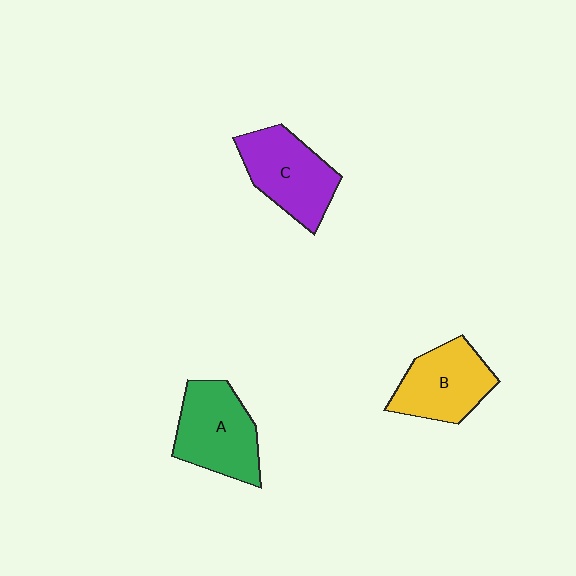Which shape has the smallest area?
Shape B (yellow).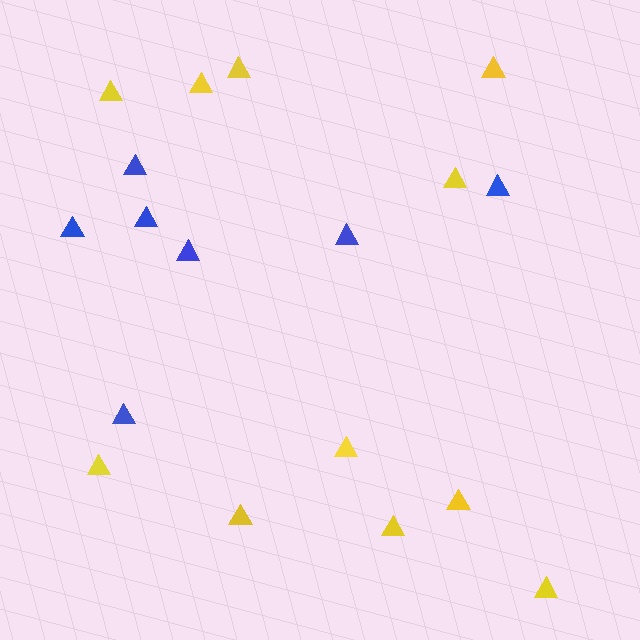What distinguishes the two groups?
There are 2 groups: one group of yellow triangles (11) and one group of blue triangles (7).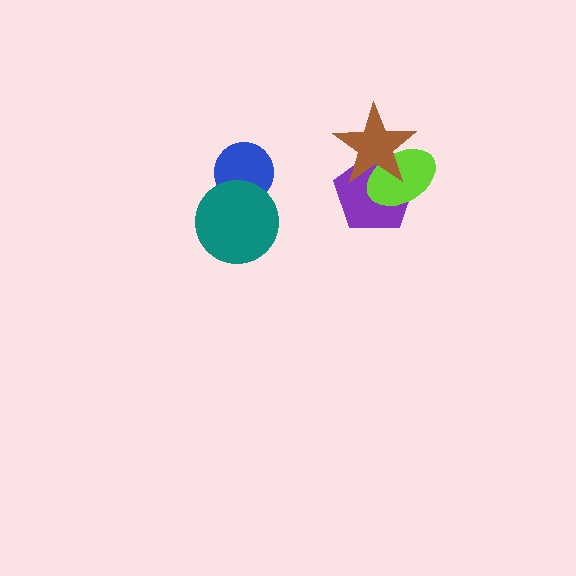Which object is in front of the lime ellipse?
The brown star is in front of the lime ellipse.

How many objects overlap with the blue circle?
1 object overlaps with the blue circle.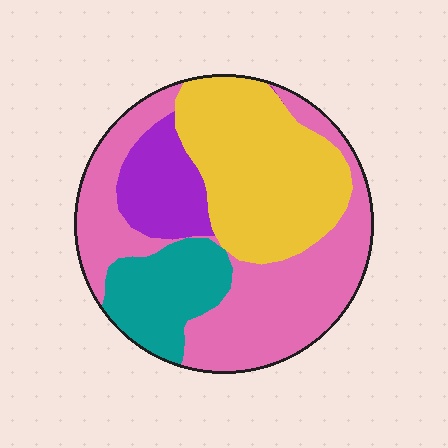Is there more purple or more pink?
Pink.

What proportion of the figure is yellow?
Yellow takes up between a sixth and a third of the figure.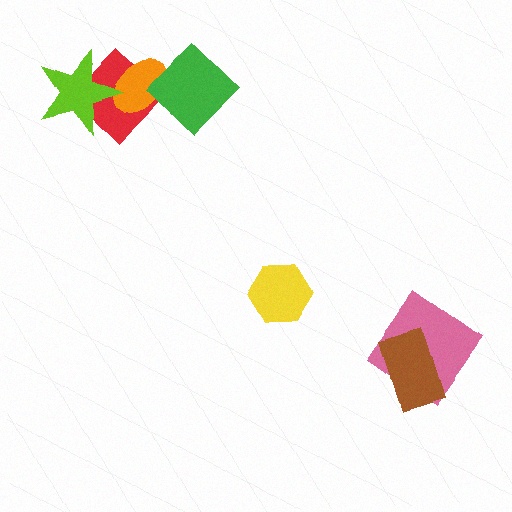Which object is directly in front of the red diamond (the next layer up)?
The orange ellipse is directly in front of the red diamond.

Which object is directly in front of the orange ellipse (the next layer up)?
The green diamond is directly in front of the orange ellipse.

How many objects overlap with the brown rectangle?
1 object overlaps with the brown rectangle.